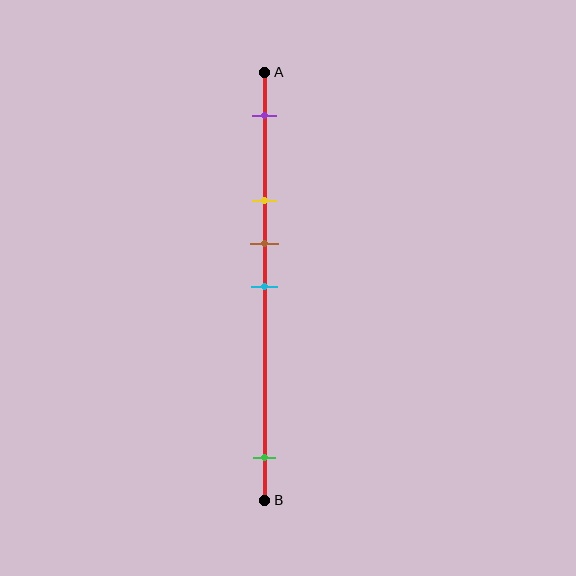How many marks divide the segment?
There are 5 marks dividing the segment.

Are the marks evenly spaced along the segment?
No, the marks are not evenly spaced.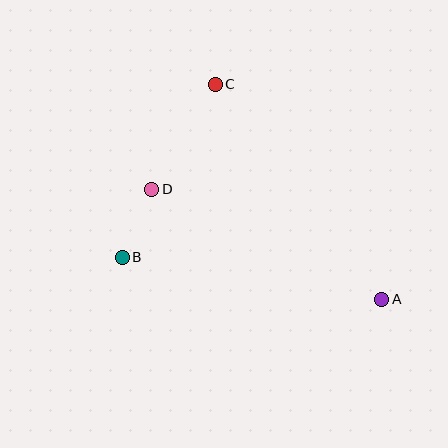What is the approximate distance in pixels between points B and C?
The distance between B and C is approximately 196 pixels.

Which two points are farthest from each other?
Points A and C are farthest from each other.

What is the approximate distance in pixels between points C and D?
The distance between C and D is approximately 123 pixels.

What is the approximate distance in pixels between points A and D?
The distance between A and D is approximately 255 pixels.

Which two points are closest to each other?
Points B and D are closest to each other.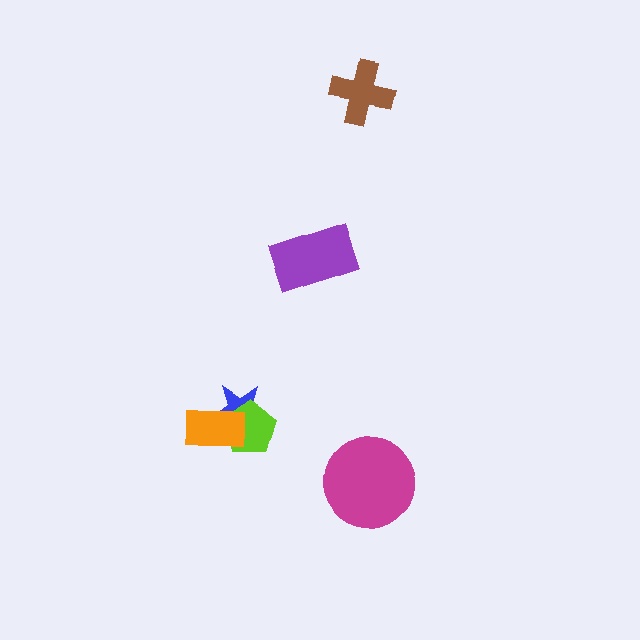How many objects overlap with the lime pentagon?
2 objects overlap with the lime pentagon.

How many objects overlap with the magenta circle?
0 objects overlap with the magenta circle.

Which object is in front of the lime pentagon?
The orange rectangle is in front of the lime pentagon.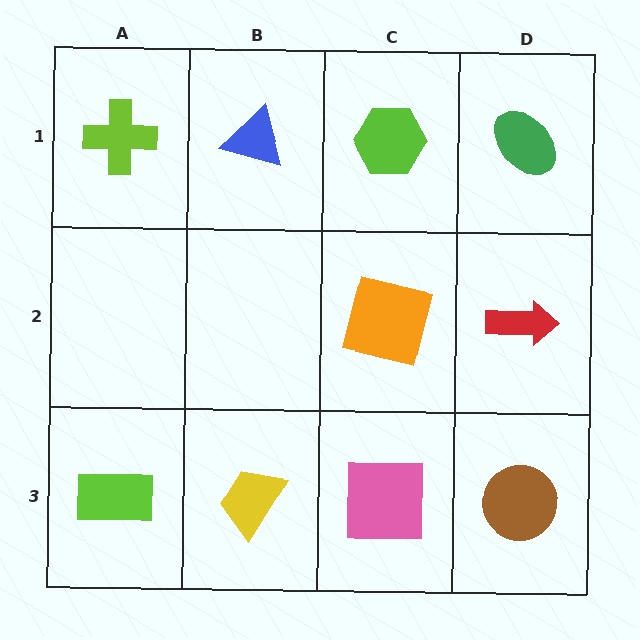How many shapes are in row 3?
4 shapes.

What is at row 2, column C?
An orange square.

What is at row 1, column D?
A green ellipse.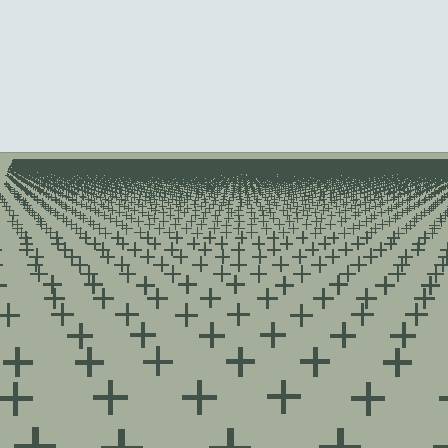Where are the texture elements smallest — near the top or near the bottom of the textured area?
Near the top.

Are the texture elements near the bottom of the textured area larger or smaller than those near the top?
Larger. Near the bottom, elements are closer to the viewer and appear at a bigger on-screen size.